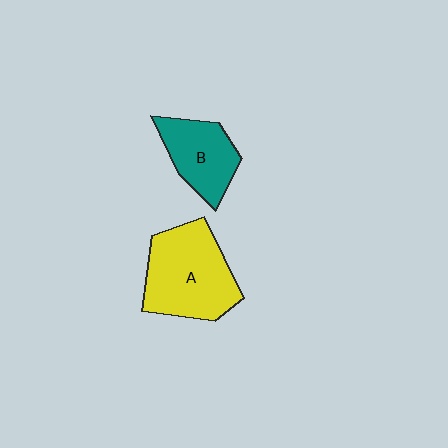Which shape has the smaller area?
Shape B (teal).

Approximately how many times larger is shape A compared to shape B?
Approximately 1.6 times.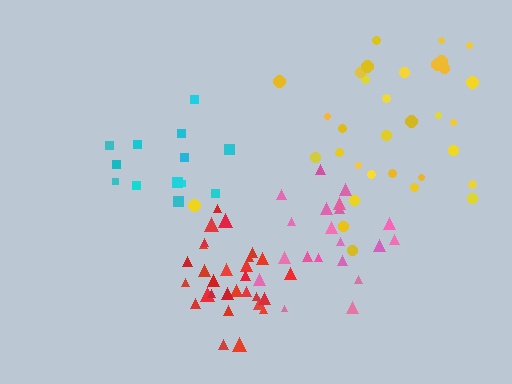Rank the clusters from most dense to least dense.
red, pink, cyan, yellow.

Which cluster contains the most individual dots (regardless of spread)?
Yellow (33).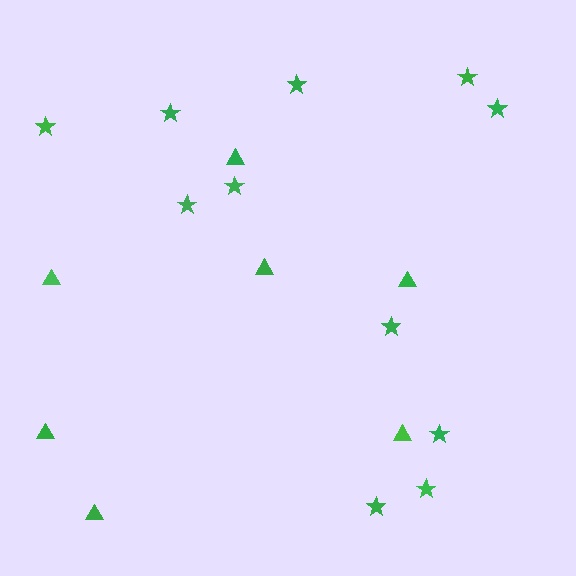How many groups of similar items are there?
There are 2 groups: one group of stars (11) and one group of triangles (7).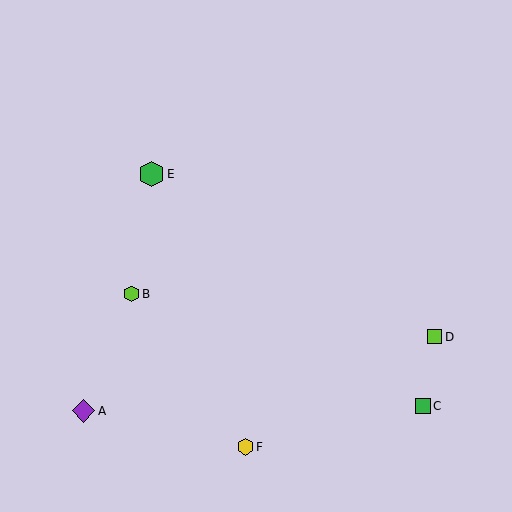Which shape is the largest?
The green hexagon (labeled E) is the largest.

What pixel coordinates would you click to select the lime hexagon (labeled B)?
Click at (132, 294) to select the lime hexagon B.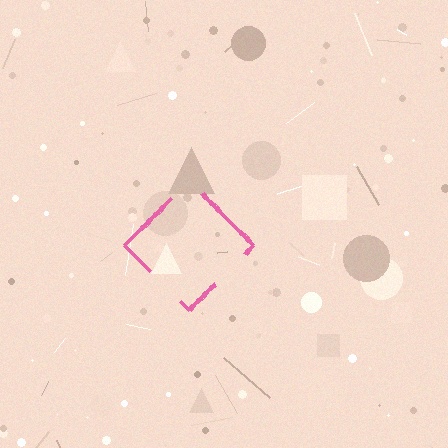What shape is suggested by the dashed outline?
The dashed outline suggests a diamond.